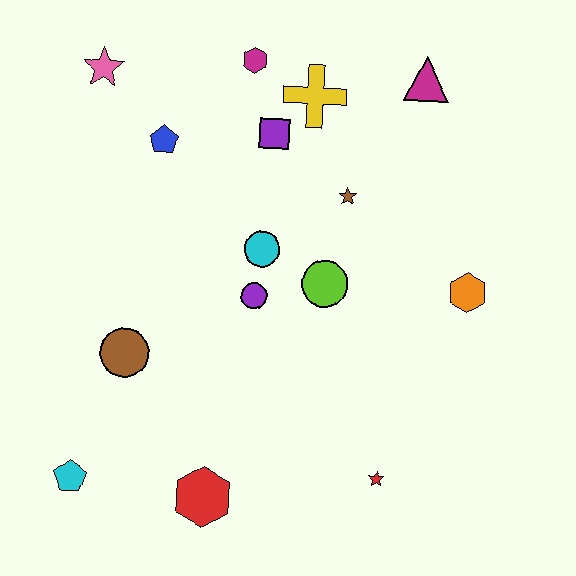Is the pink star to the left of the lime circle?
Yes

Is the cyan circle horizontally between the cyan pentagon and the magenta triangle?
Yes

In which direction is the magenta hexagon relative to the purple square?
The magenta hexagon is above the purple square.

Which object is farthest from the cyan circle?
The cyan pentagon is farthest from the cyan circle.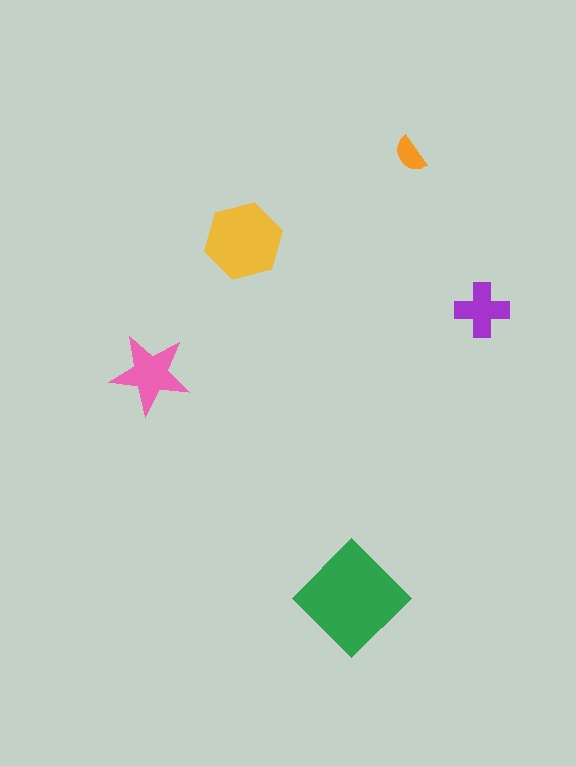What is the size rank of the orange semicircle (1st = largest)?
5th.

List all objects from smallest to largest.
The orange semicircle, the purple cross, the pink star, the yellow hexagon, the green diamond.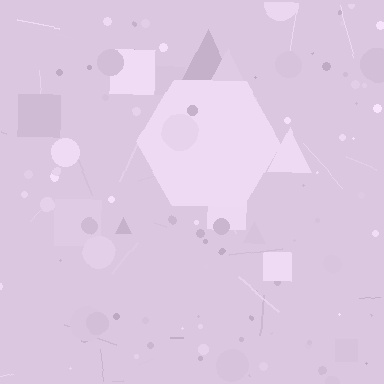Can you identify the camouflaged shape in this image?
The camouflaged shape is a hexagon.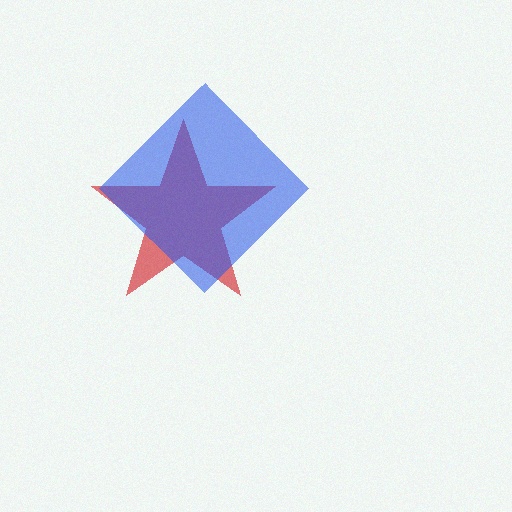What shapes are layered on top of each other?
The layered shapes are: a red star, a blue diamond.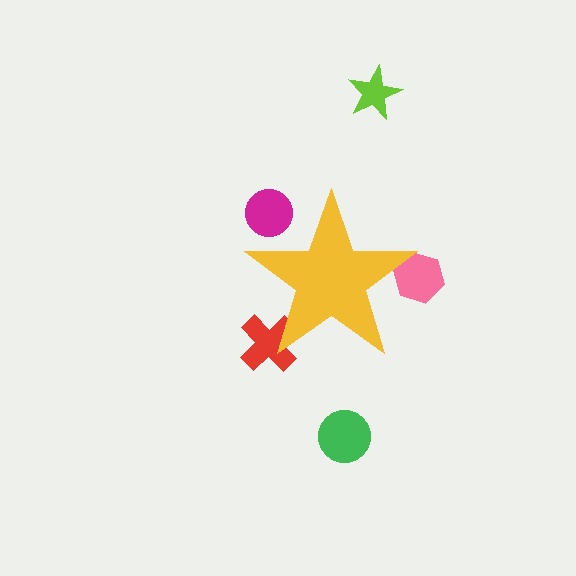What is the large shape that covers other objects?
A yellow star.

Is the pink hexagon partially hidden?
Yes, the pink hexagon is partially hidden behind the yellow star.